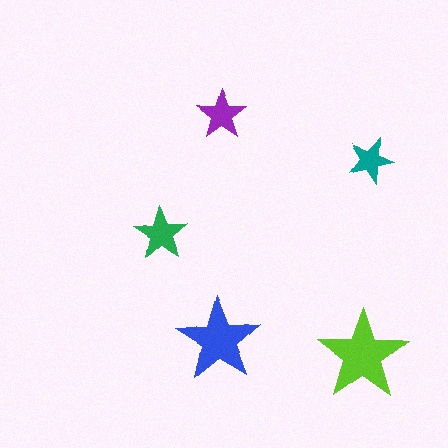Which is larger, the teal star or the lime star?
The lime one.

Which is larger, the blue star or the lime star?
The lime one.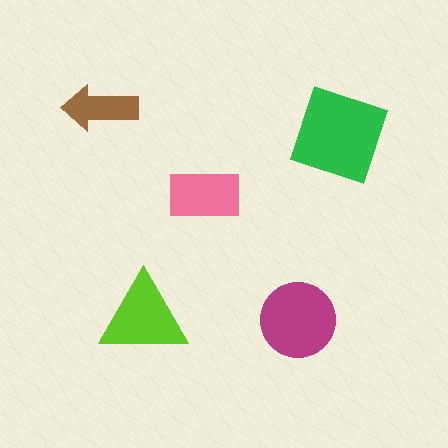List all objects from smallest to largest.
The brown arrow, the pink rectangle, the lime triangle, the magenta circle, the green diamond.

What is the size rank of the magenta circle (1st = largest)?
2nd.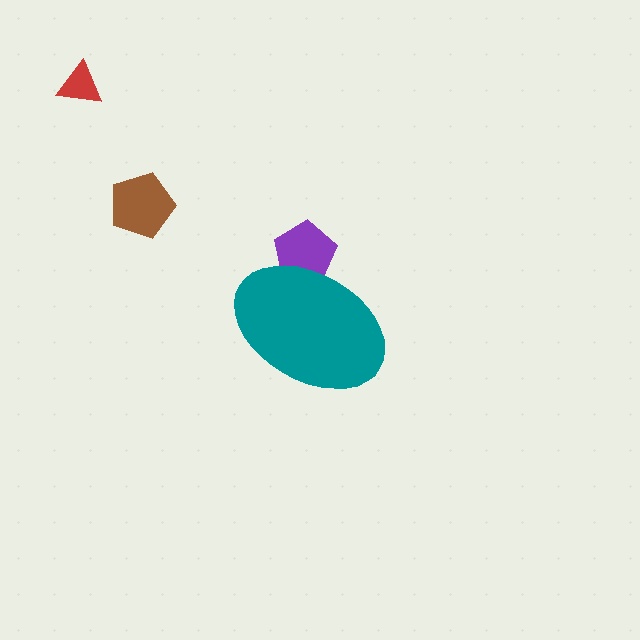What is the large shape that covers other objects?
A teal ellipse.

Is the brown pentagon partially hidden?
No, the brown pentagon is fully visible.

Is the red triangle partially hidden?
No, the red triangle is fully visible.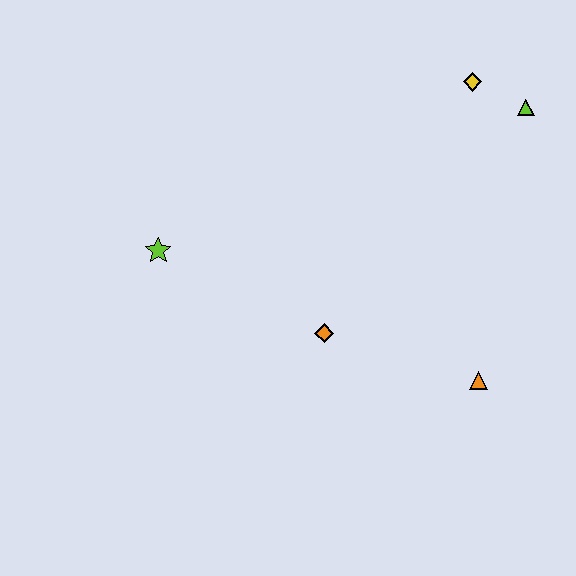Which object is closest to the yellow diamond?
The lime triangle is closest to the yellow diamond.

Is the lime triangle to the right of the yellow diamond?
Yes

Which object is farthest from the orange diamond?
The lime triangle is farthest from the orange diamond.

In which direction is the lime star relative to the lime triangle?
The lime star is to the left of the lime triangle.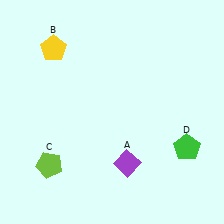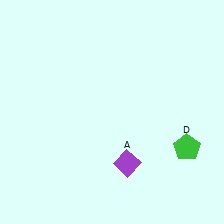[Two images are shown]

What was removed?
The yellow pentagon (B), the lime pentagon (C) were removed in Image 2.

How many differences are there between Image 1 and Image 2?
There are 2 differences between the two images.